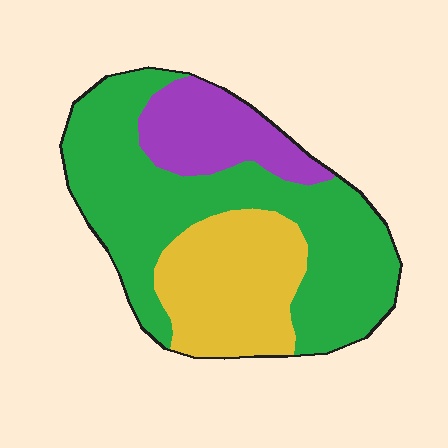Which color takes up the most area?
Green, at roughly 55%.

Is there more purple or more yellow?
Yellow.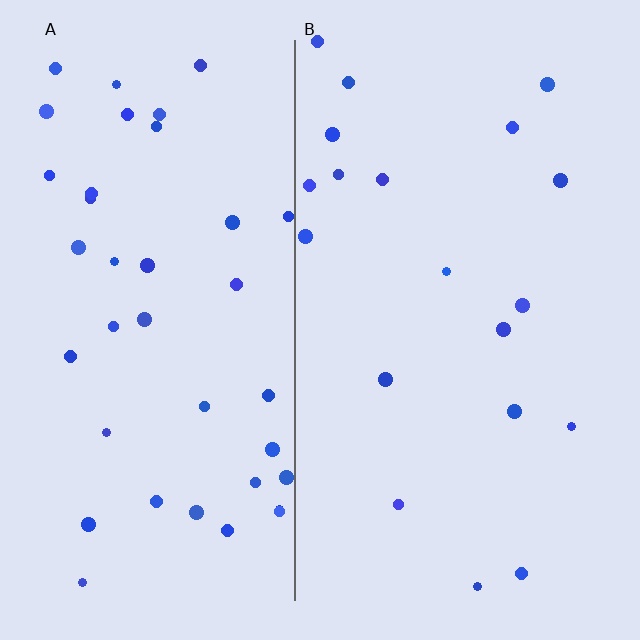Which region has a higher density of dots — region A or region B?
A (the left).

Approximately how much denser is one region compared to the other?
Approximately 2.0× — region A over region B.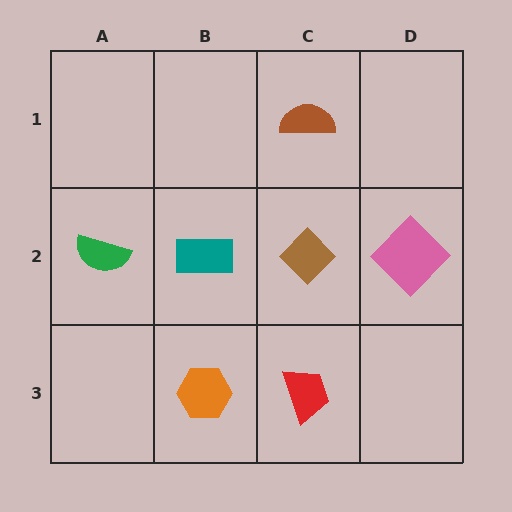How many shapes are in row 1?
1 shape.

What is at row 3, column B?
An orange hexagon.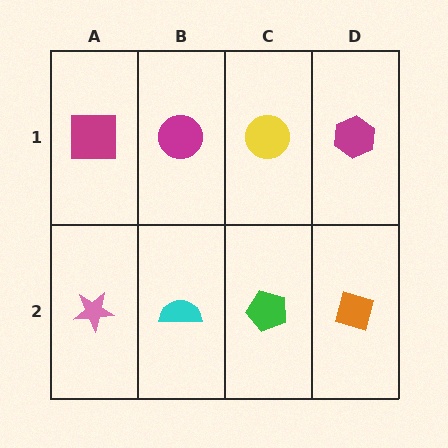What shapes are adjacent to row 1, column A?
A pink star (row 2, column A), a magenta circle (row 1, column B).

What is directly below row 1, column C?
A green pentagon.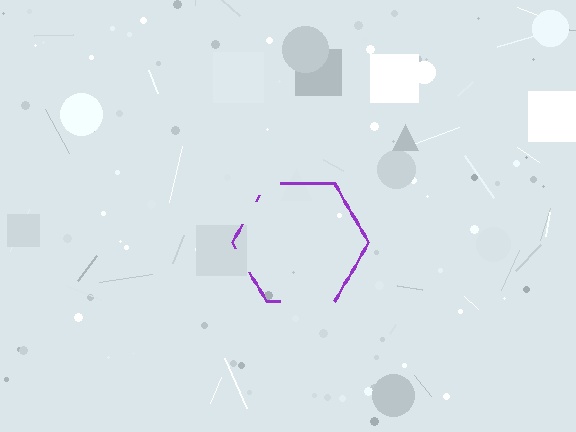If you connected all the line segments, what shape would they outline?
They would outline a hexagon.